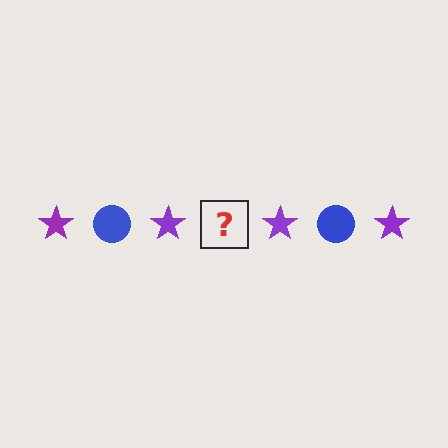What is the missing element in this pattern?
The missing element is a blue circle.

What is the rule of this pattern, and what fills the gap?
The rule is that the pattern alternates between purple star and blue circle. The gap should be filled with a blue circle.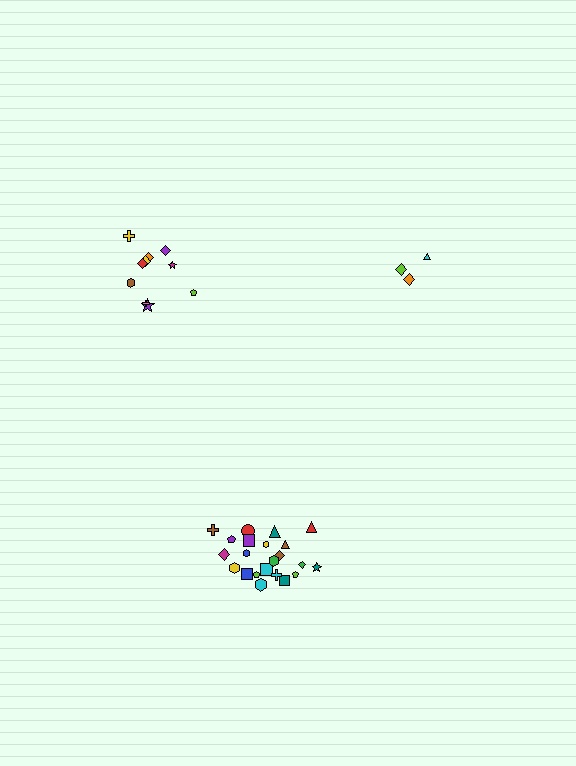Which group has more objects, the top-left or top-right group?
The top-left group.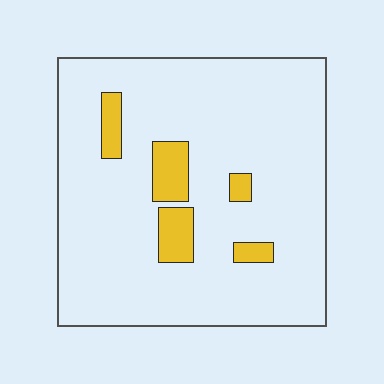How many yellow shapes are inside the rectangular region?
5.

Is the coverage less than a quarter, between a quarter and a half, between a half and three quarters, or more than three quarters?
Less than a quarter.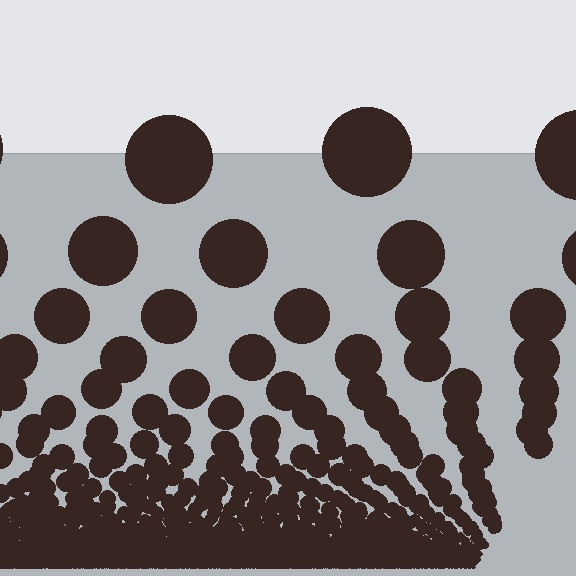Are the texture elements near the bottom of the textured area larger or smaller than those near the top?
Smaller. The gradient is inverted — elements near the bottom are smaller and denser.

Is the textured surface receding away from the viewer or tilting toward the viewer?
The surface appears to tilt toward the viewer. Texture elements get larger and sparser toward the top.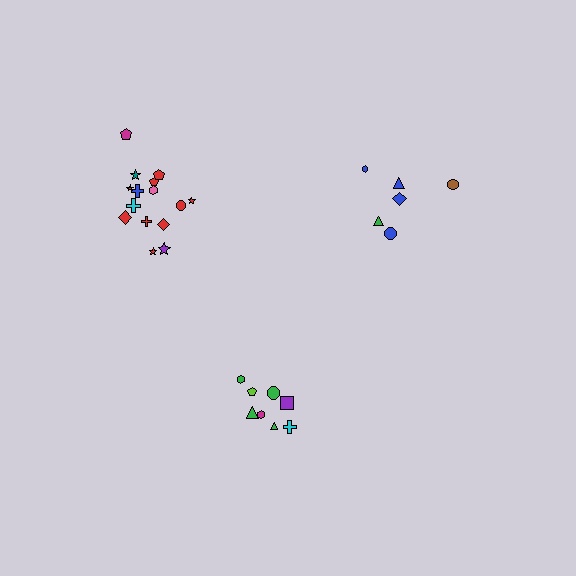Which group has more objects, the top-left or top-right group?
The top-left group.